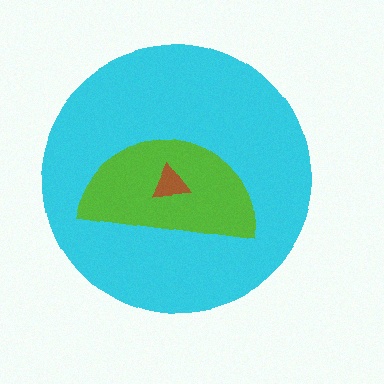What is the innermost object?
The brown triangle.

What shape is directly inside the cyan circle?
The lime semicircle.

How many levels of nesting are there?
3.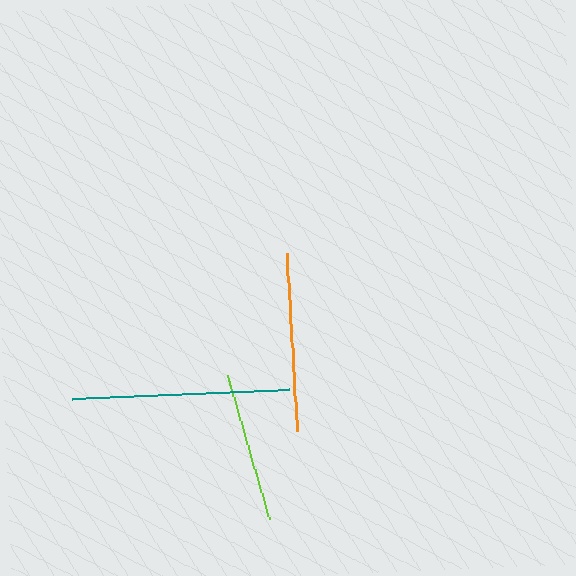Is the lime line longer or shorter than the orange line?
The orange line is longer than the lime line.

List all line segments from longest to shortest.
From longest to shortest: teal, orange, lime.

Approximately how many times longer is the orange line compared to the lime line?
The orange line is approximately 1.2 times the length of the lime line.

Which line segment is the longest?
The teal line is the longest at approximately 218 pixels.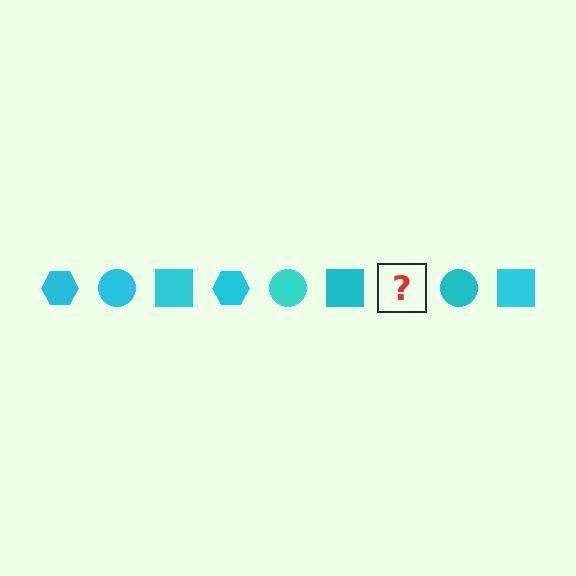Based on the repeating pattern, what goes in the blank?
The blank should be a cyan hexagon.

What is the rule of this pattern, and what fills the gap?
The rule is that the pattern cycles through hexagon, circle, square shapes in cyan. The gap should be filled with a cyan hexagon.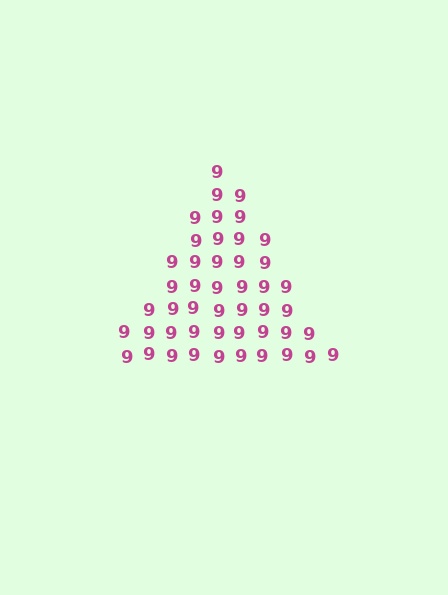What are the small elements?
The small elements are digit 9's.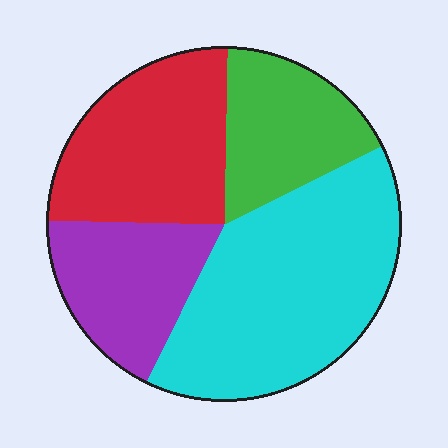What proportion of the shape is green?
Green takes up about one sixth (1/6) of the shape.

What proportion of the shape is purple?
Purple takes up about one sixth (1/6) of the shape.